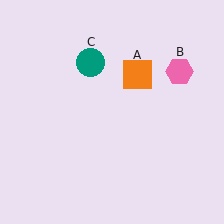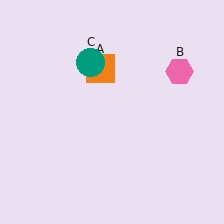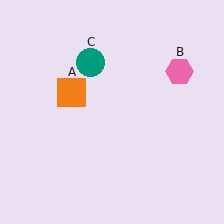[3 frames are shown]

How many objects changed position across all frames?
1 object changed position: orange square (object A).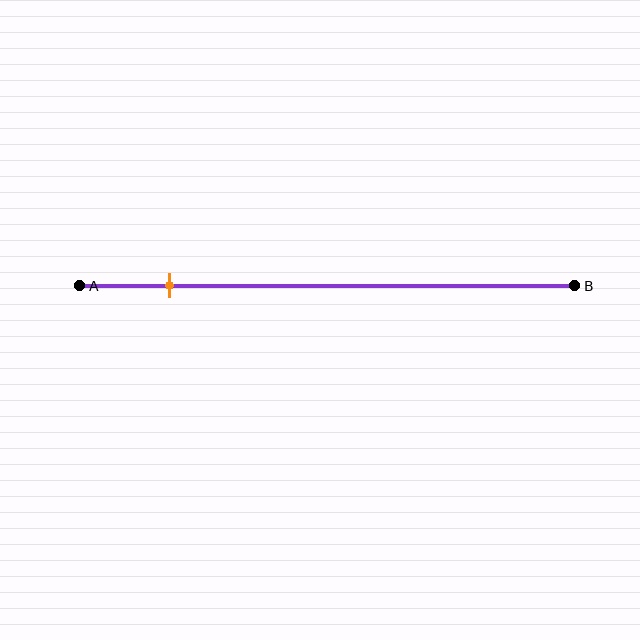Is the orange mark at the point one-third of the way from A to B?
No, the mark is at about 20% from A, not at the 33% one-third point.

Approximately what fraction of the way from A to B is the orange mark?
The orange mark is approximately 20% of the way from A to B.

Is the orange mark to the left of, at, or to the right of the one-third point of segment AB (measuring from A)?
The orange mark is to the left of the one-third point of segment AB.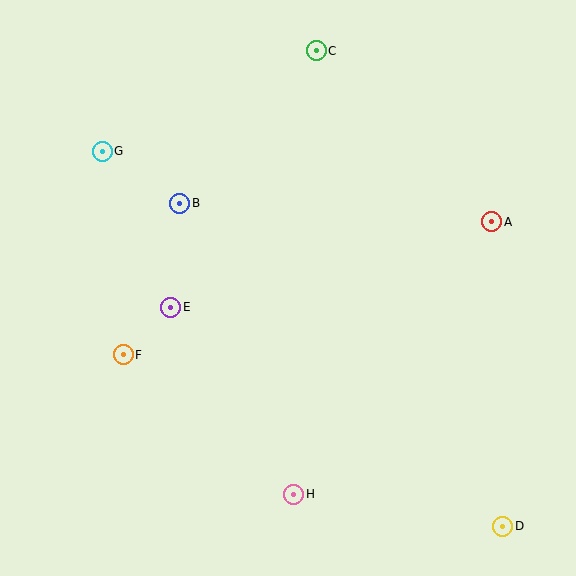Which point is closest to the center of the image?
Point E at (171, 307) is closest to the center.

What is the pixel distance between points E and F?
The distance between E and F is 67 pixels.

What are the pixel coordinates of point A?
Point A is at (492, 222).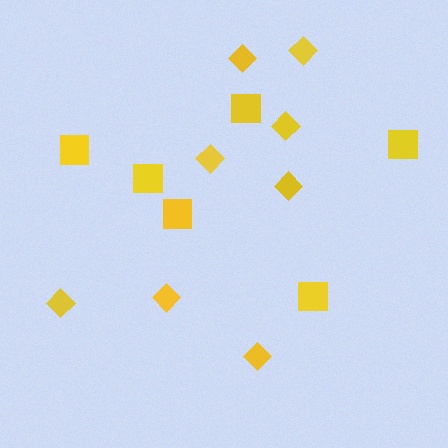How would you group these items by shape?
There are 2 groups: one group of diamonds (8) and one group of squares (6).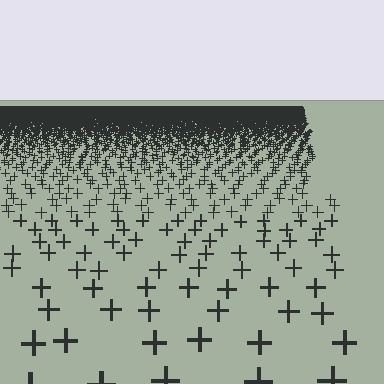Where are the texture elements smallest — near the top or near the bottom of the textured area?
Near the top.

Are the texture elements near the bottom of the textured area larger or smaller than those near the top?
Larger. Near the bottom, elements are closer to the viewer and appear at a bigger on-screen size.